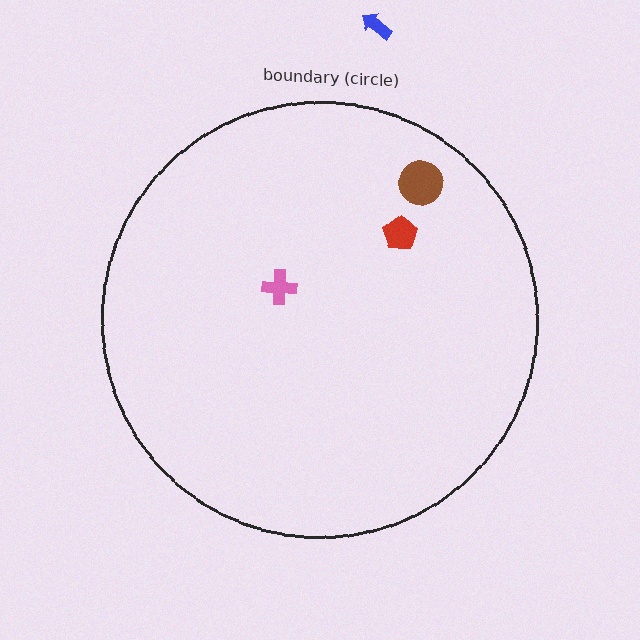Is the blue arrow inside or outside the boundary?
Outside.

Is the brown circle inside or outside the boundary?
Inside.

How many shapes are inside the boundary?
3 inside, 1 outside.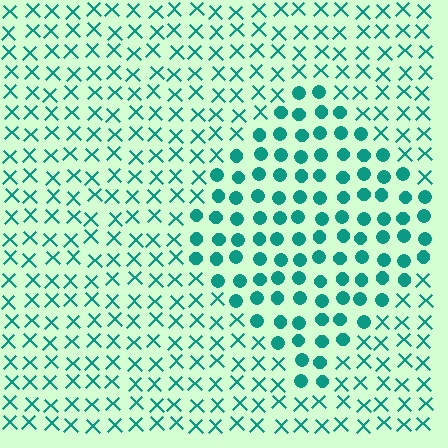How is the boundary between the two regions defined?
The boundary is defined by a change in element shape: circles inside vs. X marks outside. All elements share the same color and spacing.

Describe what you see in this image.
The image is filled with small teal elements arranged in a uniform grid. A diamond-shaped region contains circles, while the surrounding area contains X marks. The boundary is defined purely by the change in element shape.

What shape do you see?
I see a diamond.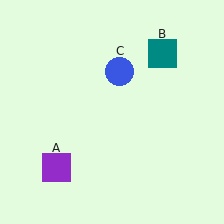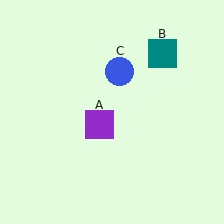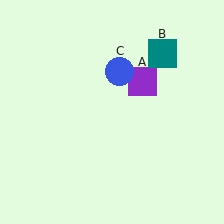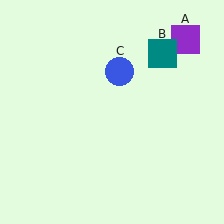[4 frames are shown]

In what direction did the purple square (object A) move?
The purple square (object A) moved up and to the right.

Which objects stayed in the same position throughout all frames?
Teal square (object B) and blue circle (object C) remained stationary.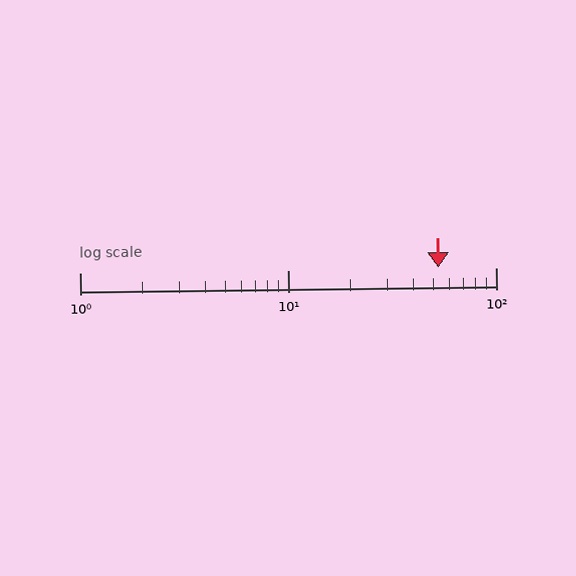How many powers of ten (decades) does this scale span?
The scale spans 2 decades, from 1 to 100.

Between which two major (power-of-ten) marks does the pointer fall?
The pointer is between 10 and 100.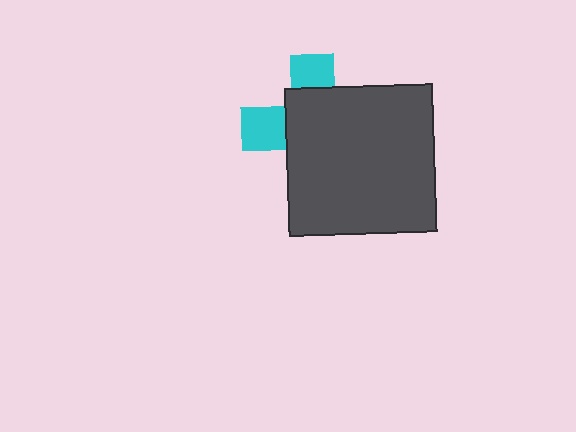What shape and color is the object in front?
The object in front is a dark gray square.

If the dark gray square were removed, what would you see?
You would see the complete cyan cross.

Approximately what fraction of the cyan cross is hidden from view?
Roughly 69% of the cyan cross is hidden behind the dark gray square.